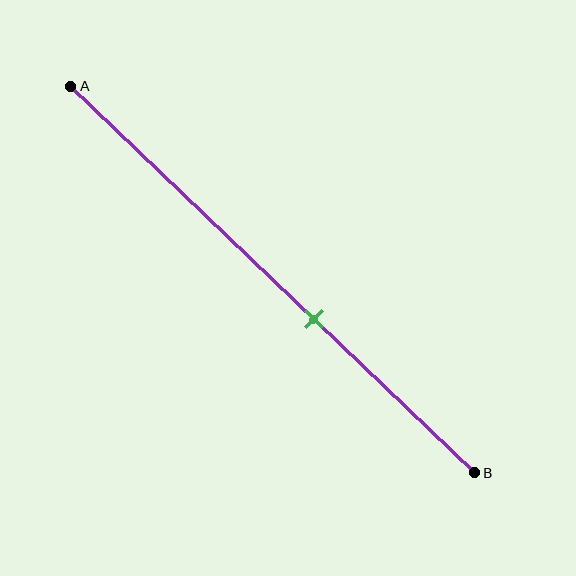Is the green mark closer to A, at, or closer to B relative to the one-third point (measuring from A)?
The green mark is closer to point B than the one-third point of segment AB.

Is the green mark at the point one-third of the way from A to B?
No, the mark is at about 60% from A, not at the 33% one-third point.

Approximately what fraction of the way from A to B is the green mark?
The green mark is approximately 60% of the way from A to B.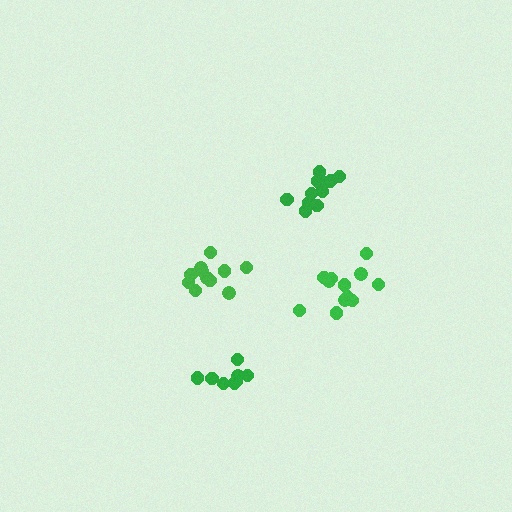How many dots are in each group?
Group 1: 12 dots, Group 2: 11 dots, Group 3: 12 dots, Group 4: 9 dots (44 total).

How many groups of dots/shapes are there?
There are 4 groups.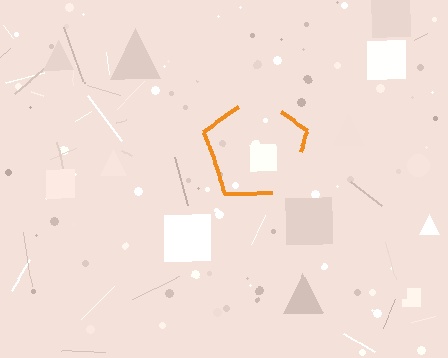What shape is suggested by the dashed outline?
The dashed outline suggests a pentagon.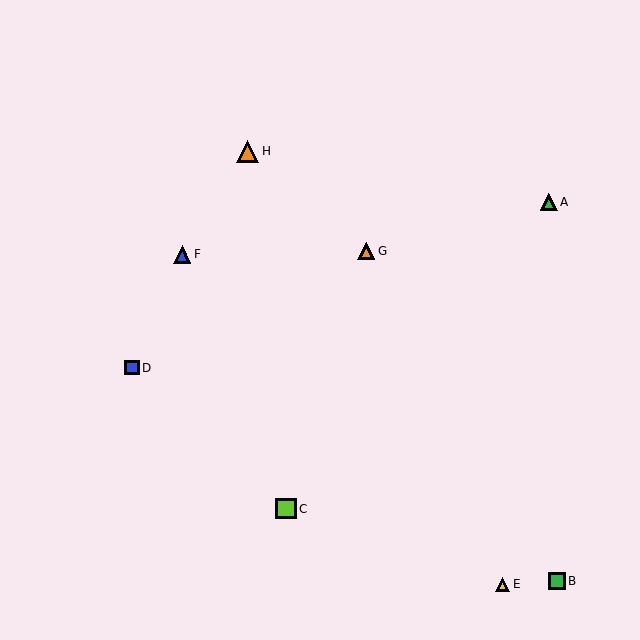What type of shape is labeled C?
Shape C is a lime square.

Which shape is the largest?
The orange triangle (labeled H) is the largest.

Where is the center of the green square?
The center of the green square is at (557, 581).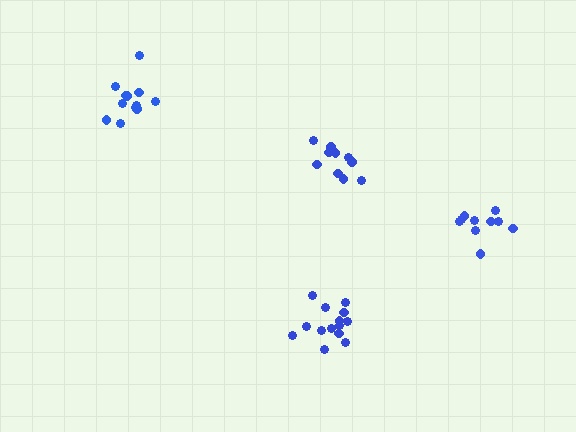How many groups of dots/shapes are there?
There are 4 groups.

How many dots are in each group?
Group 1: 10 dots, Group 2: 12 dots, Group 3: 11 dots, Group 4: 14 dots (47 total).